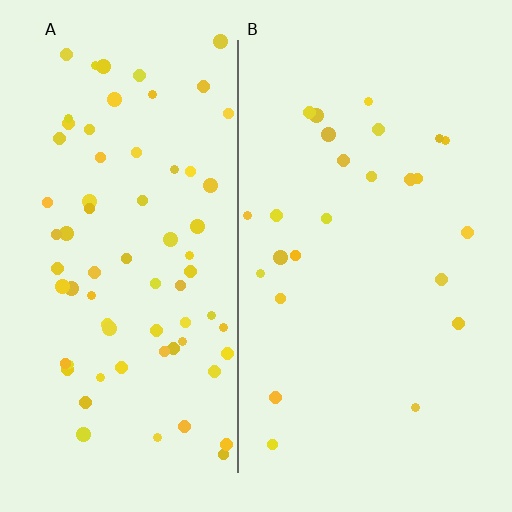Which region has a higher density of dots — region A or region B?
A (the left).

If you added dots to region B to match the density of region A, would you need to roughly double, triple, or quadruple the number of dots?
Approximately triple.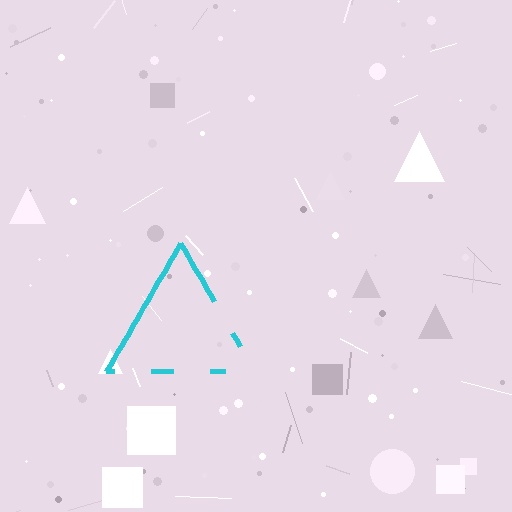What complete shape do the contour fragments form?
The contour fragments form a triangle.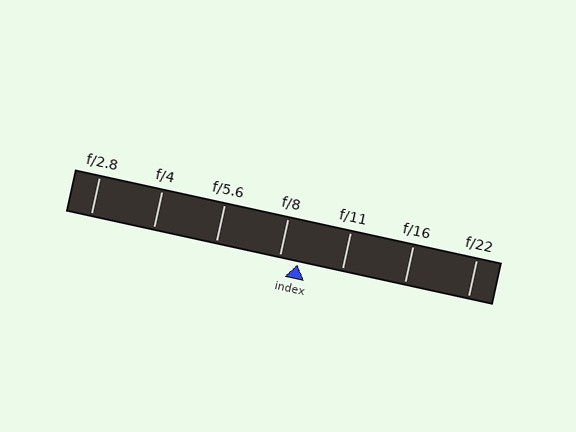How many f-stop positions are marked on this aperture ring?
There are 7 f-stop positions marked.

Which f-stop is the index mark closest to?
The index mark is closest to f/8.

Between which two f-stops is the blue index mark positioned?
The index mark is between f/8 and f/11.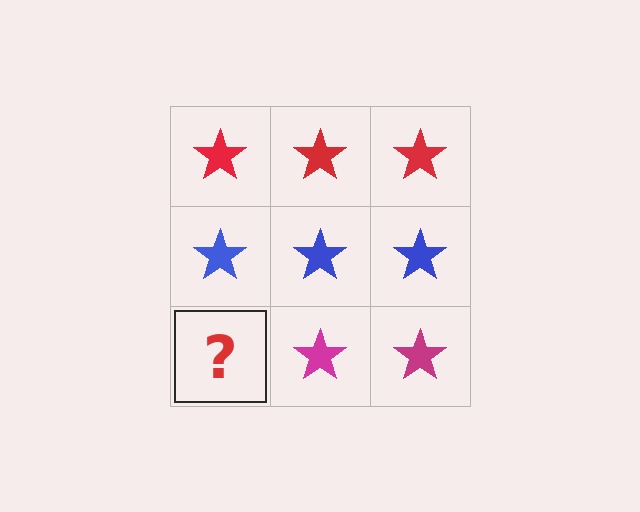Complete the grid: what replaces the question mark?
The question mark should be replaced with a magenta star.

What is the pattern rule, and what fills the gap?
The rule is that each row has a consistent color. The gap should be filled with a magenta star.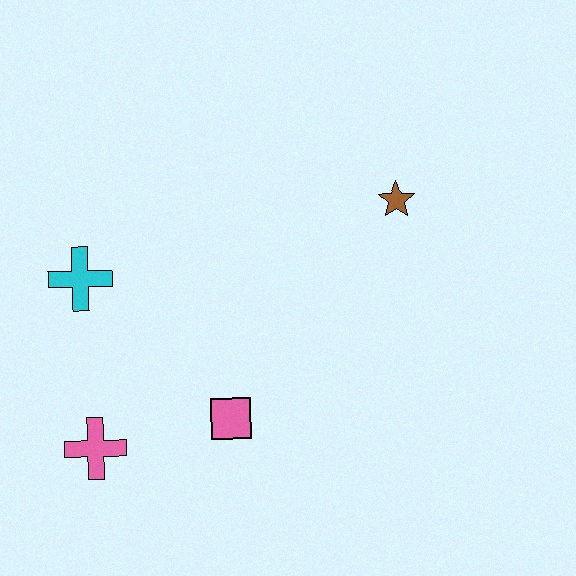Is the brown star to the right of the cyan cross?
Yes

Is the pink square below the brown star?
Yes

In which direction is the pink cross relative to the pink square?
The pink cross is to the left of the pink square.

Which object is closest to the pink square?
The pink cross is closest to the pink square.